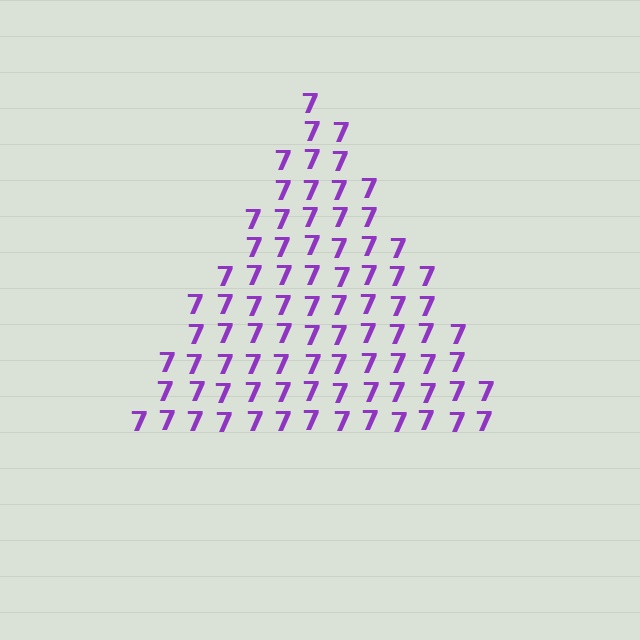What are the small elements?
The small elements are digit 7's.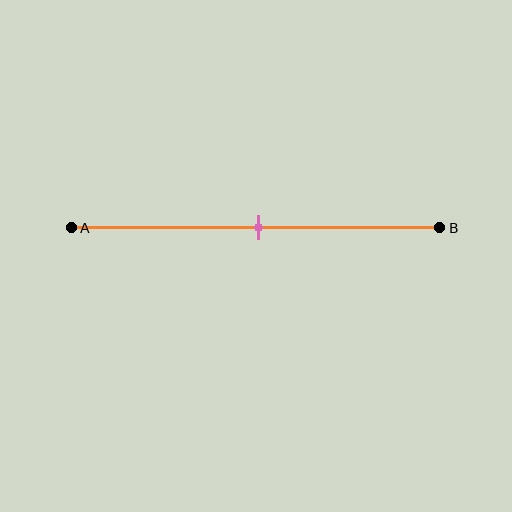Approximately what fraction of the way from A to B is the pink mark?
The pink mark is approximately 50% of the way from A to B.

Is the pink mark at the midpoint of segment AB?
Yes, the mark is approximately at the midpoint.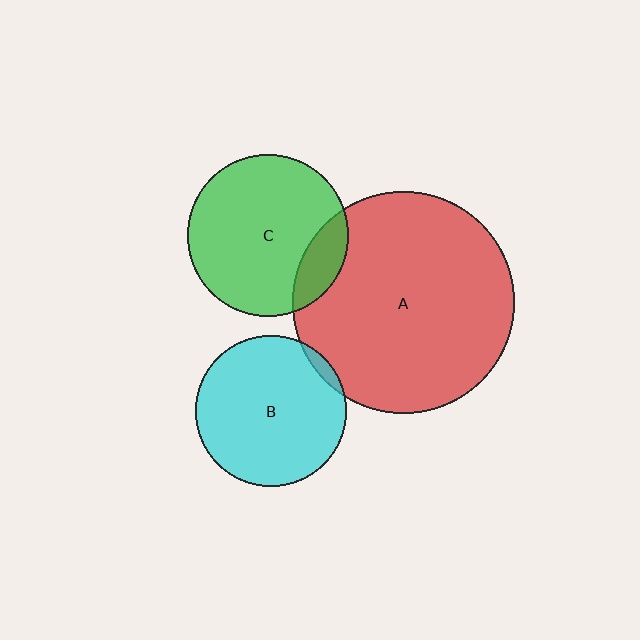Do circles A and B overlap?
Yes.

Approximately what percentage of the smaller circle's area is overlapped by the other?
Approximately 5%.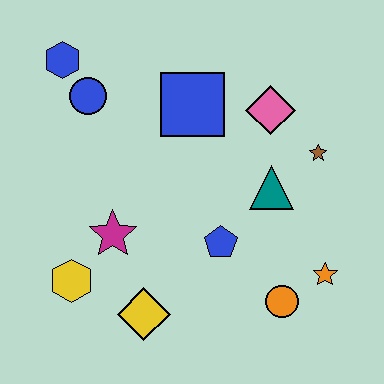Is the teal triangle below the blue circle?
Yes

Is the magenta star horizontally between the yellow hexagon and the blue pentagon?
Yes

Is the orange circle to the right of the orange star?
No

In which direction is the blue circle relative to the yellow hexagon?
The blue circle is above the yellow hexagon.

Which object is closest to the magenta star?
The yellow hexagon is closest to the magenta star.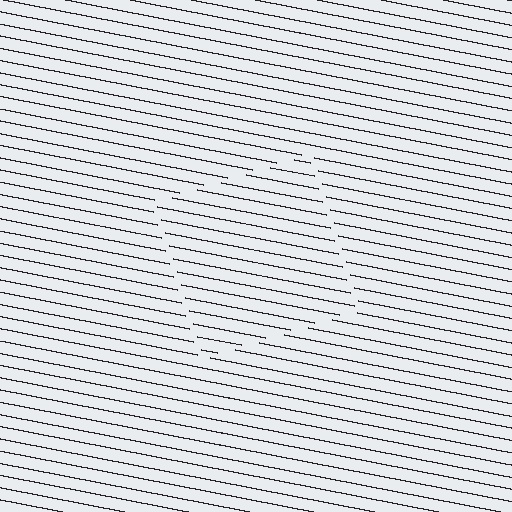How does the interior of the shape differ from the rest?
The interior of the shape contains the same grating, shifted by half a period — the contour is defined by the phase discontinuity where line-ends from the inner and outer gratings abut.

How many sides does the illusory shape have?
4 sides — the line-ends trace a square.